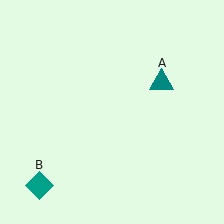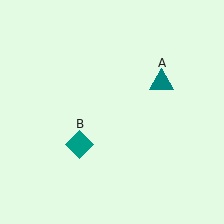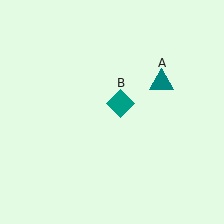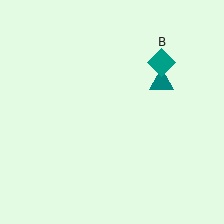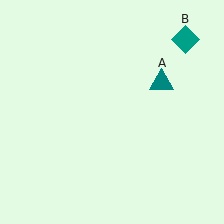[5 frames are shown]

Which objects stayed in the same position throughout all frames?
Teal triangle (object A) remained stationary.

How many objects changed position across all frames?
1 object changed position: teal diamond (object B).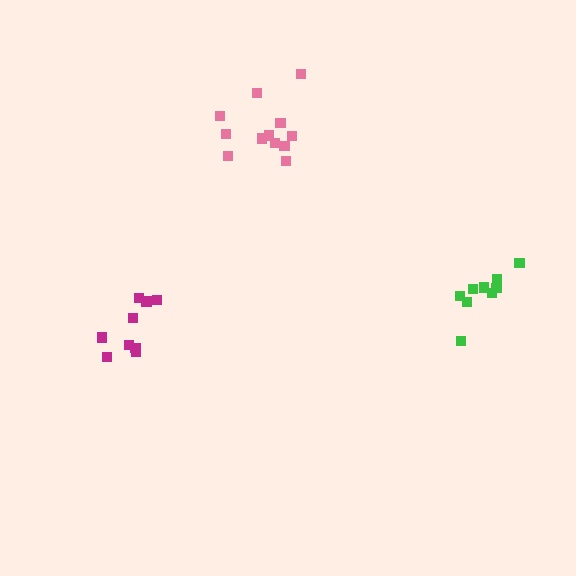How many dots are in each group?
Group 1: 9 dots, Group 2: 12 dots, Group 3: 9 dots (30 total).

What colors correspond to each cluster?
The clusters are colored: magenta, pink, green.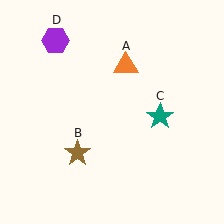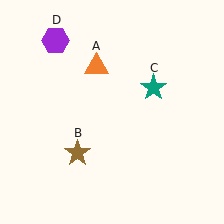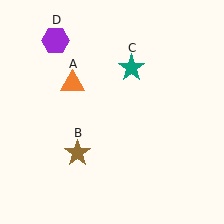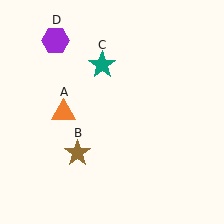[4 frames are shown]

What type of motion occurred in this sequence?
The orange triangle (object A), teal star (object C) rotated counterclockwise around the center of the scene.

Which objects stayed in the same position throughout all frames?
Brown star (object B) and purple hexagon (object D) remained stationary.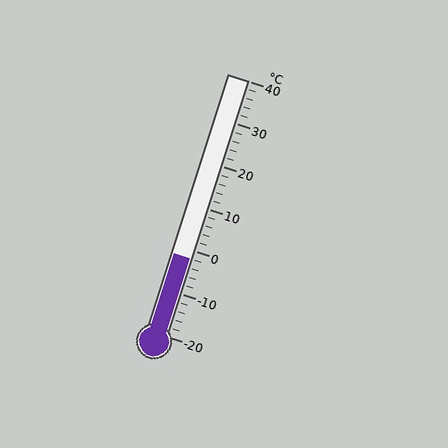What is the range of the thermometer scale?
The thermometer scale ranges from -20°C to 40°C.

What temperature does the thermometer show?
The thermometer shows approximately -2°C.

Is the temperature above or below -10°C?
The temperature is above -10°C.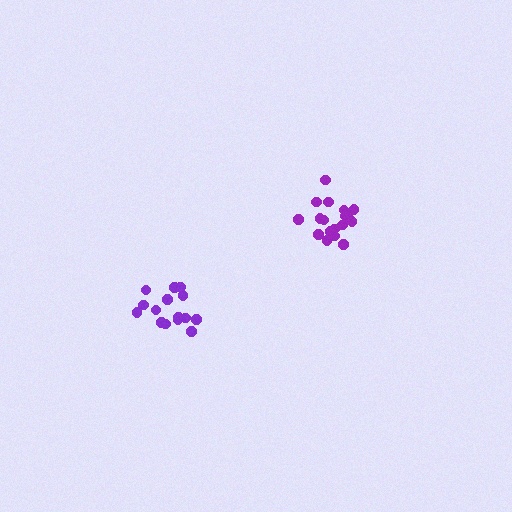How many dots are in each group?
Group 1: 15 dots, Group 2: 19 dots (34 total).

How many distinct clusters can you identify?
There are 2 distinct clusters.